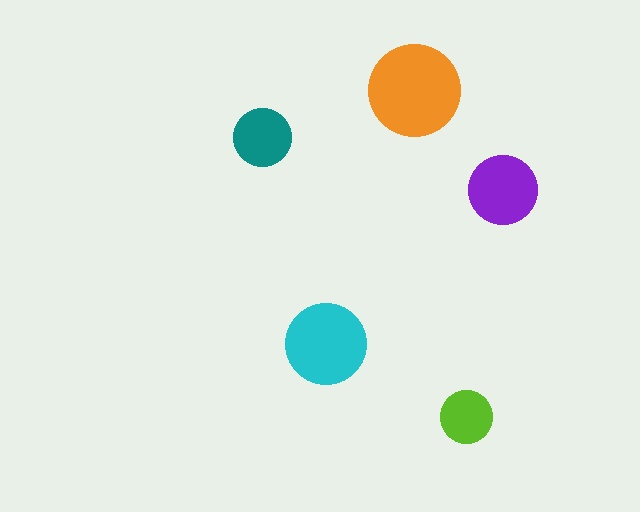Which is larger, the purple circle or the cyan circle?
The cyan one.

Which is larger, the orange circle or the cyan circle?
The orange one.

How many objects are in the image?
There are 5 objects in the image.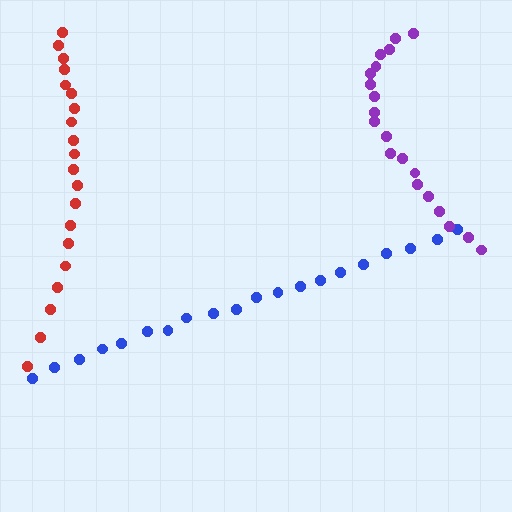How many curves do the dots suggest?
There are 3 distinct paths.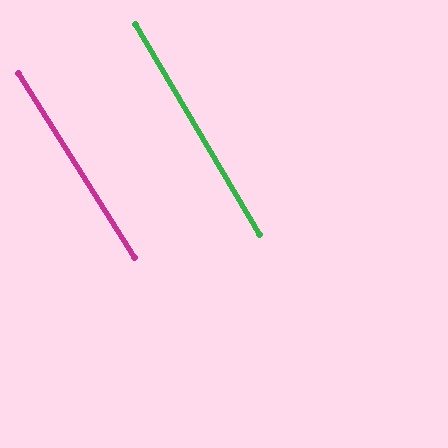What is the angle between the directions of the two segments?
Approximately 2 degrees.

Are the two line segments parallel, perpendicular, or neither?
Parallel — their directions differ by only 1.7°.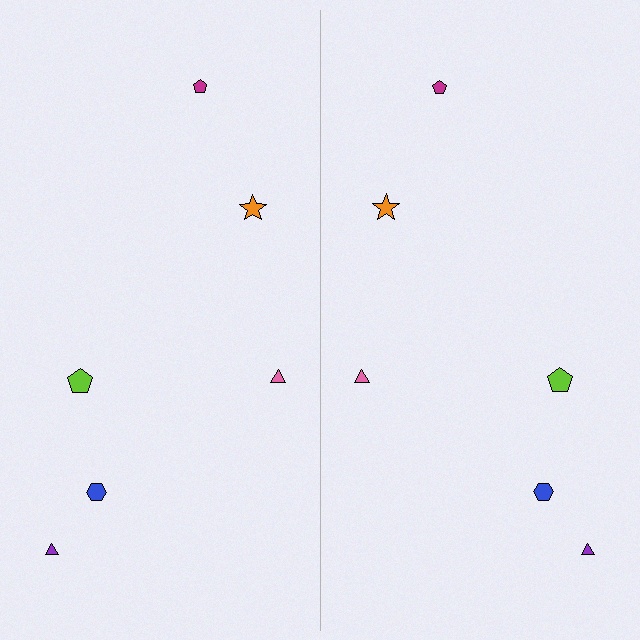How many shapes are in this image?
There are 12 shapes in this image.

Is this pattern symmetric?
Yes, this pattern has bilateral (reflection) symmetry.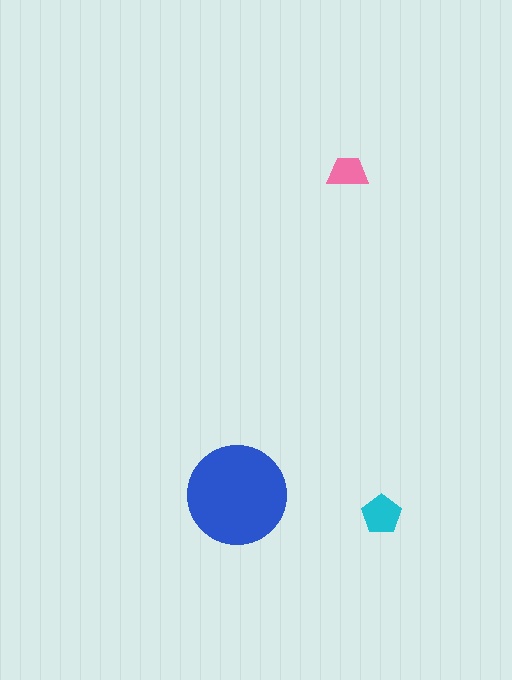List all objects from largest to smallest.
The blue circle, the cyan pentagon, the pink trapezoid.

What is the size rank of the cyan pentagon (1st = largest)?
2nd.